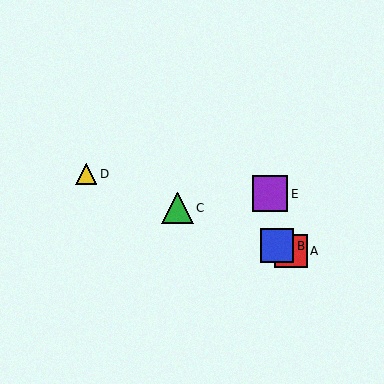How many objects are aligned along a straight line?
4 objects (A, B, C, D) are aligned along a straight line.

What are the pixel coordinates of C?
Object C is at (177, 208).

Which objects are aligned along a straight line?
Objects A, B, C, D are aligned along a straight line.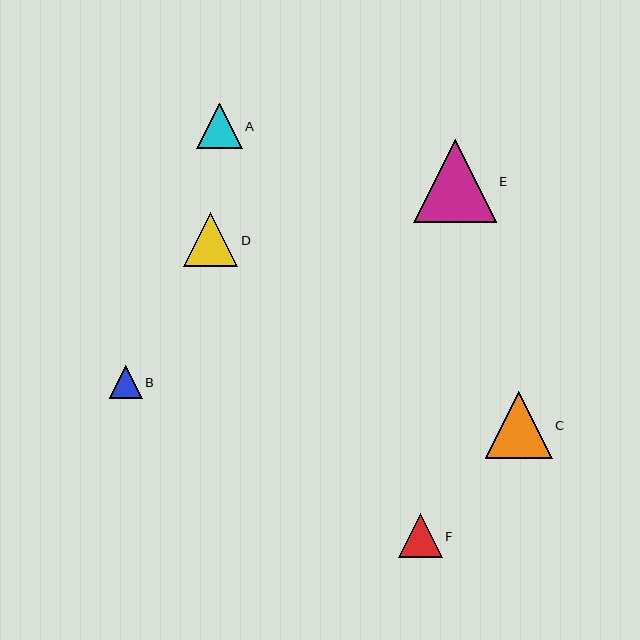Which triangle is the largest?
Triangle E is the largest with a size of approximately 82 pixels.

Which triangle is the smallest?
Triangle B is the smallest with a size of approximately 33 pixels.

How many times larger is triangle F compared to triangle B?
Triangle F is approximately 1.3 times the size of triangle B.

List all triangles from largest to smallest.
From largest to smallest: E, C, D, A, F, B.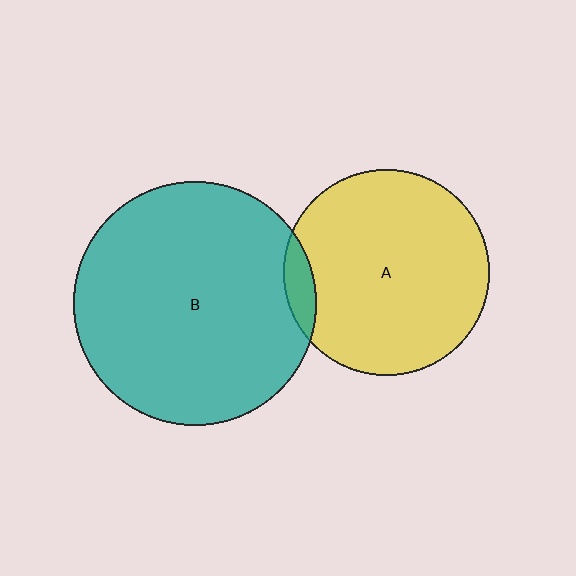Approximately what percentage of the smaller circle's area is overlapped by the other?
Approximately 5%.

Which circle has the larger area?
Circle B (teal).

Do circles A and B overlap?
Yes.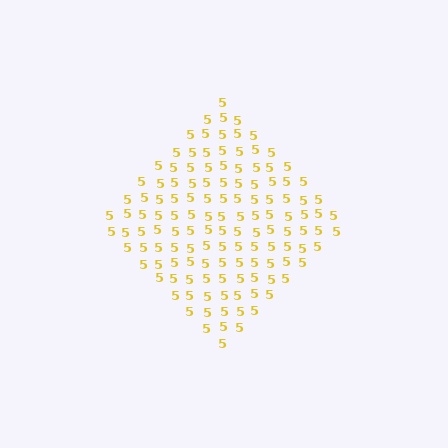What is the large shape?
The large shape is a diamond.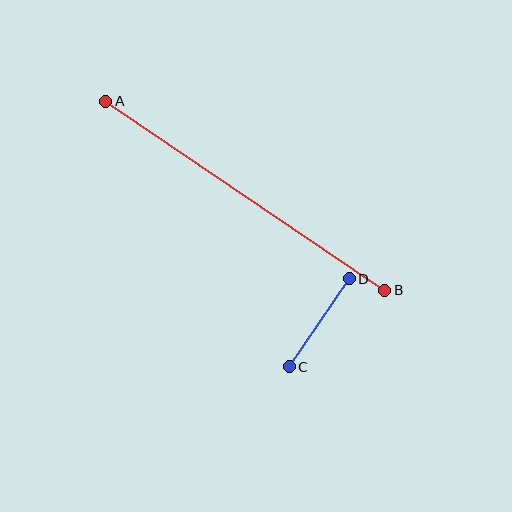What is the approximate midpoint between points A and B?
The midpoint is at approximately (245, 196) pixels.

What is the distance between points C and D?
The distance is approximately 106 pixels.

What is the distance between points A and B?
The distance is approximately 337 pixels.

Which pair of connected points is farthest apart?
Points A and B are farthest apart.